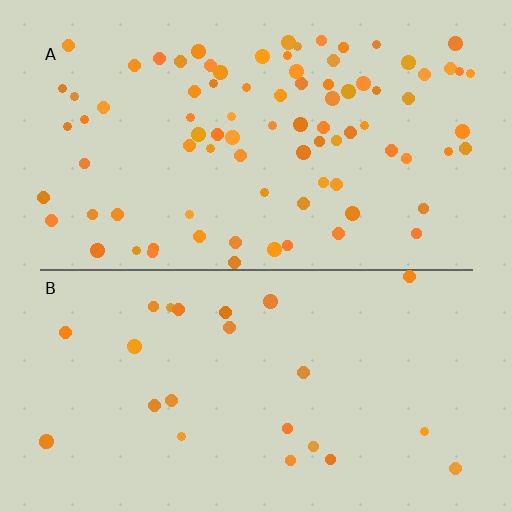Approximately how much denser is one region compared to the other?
Approximately 3.5× — region A over region B.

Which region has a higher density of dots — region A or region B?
A (the top).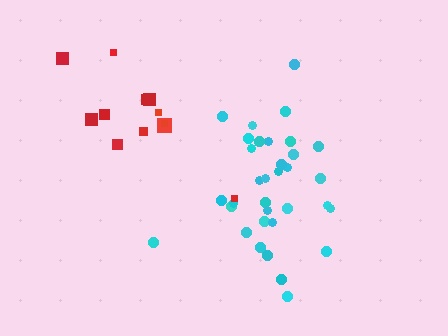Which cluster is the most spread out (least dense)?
Red.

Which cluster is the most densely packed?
Cyan.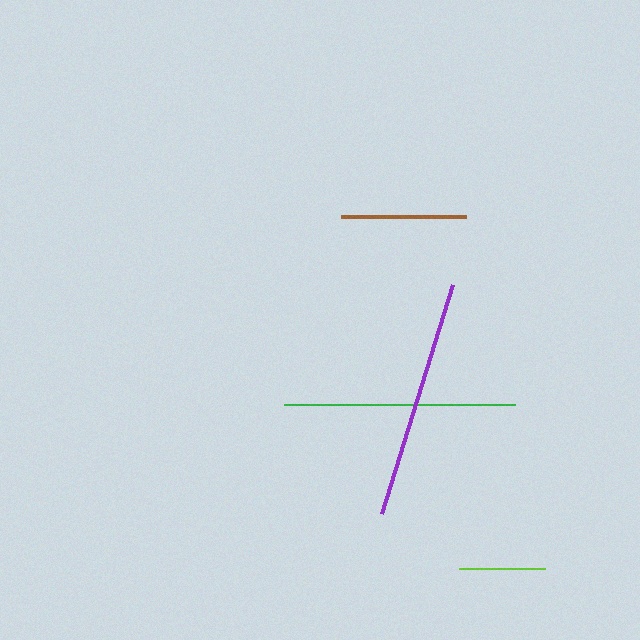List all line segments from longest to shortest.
From longest to shortest: purple, green, brown, lime.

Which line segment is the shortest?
The lime line is the shortest at approximately 86 pixels.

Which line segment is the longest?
The purple line is the longest at approximately 240 pixels.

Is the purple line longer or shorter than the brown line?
The purple line is longer than the brown line.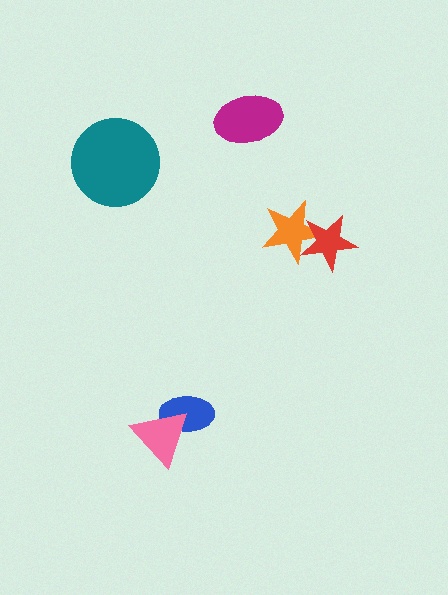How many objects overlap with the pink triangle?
1 object overlaps with the pink triangle.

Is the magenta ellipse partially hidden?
No, no other shape covers it.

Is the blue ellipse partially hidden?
Yes, it is partially covered by another shape.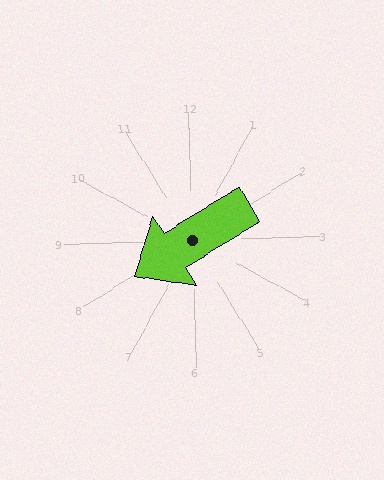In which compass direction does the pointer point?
Southwest.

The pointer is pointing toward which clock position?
Roughly 8 o'clock.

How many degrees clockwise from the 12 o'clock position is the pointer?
Approximately 240 degrees.